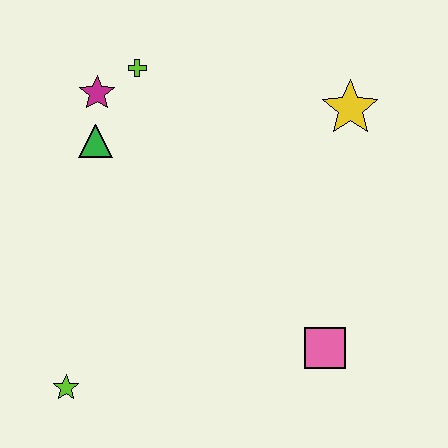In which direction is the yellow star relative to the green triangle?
The yellow star is to the right of the green triangle.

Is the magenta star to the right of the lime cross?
No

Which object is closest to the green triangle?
The magenta star is closest to the green triangle.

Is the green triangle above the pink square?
Yes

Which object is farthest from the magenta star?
The pink square is farthest from the magenta star.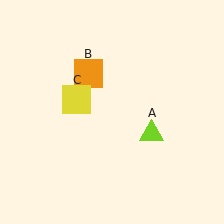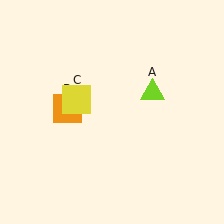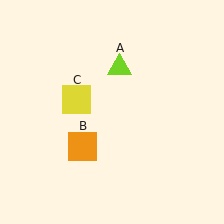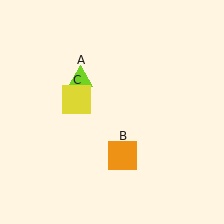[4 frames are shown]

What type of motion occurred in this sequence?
The lime triangle (object A), orange square (object B) rotated counterclockwise around the center of the scene.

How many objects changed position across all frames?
2 objects changed position: lime triangle (object A), orange square (object B).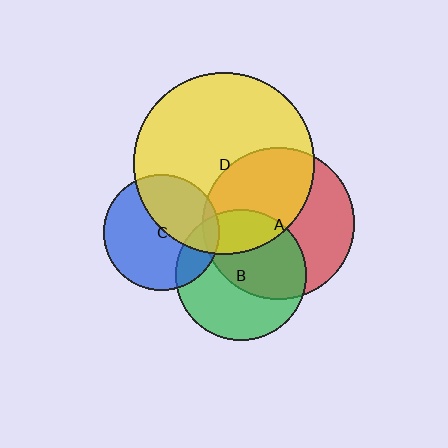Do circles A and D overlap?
Yes.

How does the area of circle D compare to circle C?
Approximately 2.4 times.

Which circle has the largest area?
Circle D (yellow).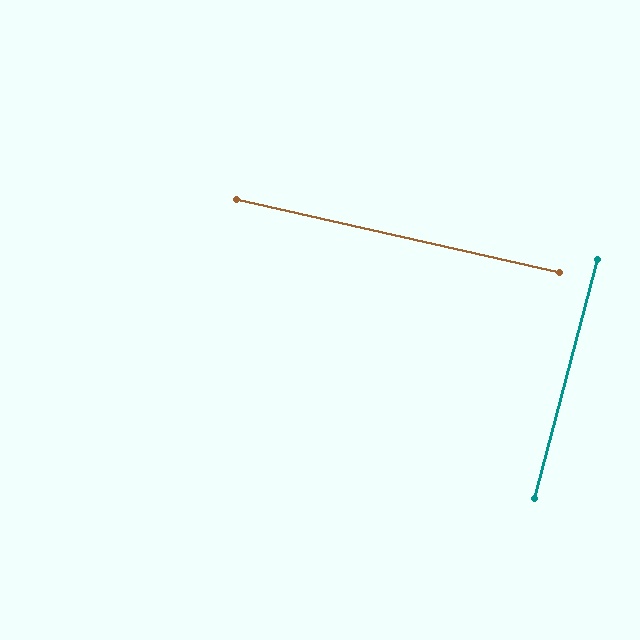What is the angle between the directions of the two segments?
Approximately 88 degrees.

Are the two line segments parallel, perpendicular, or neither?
Perpendicular — they meet at approximately 88°.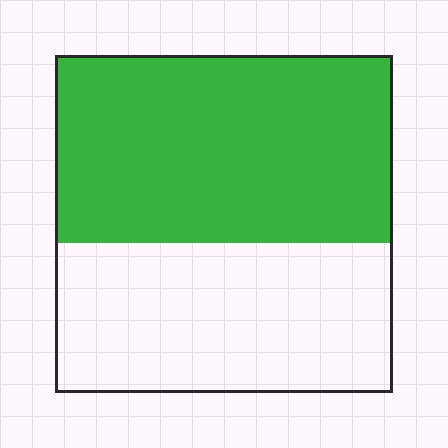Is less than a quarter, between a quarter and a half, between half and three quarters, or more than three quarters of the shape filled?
Between half and three quarters.